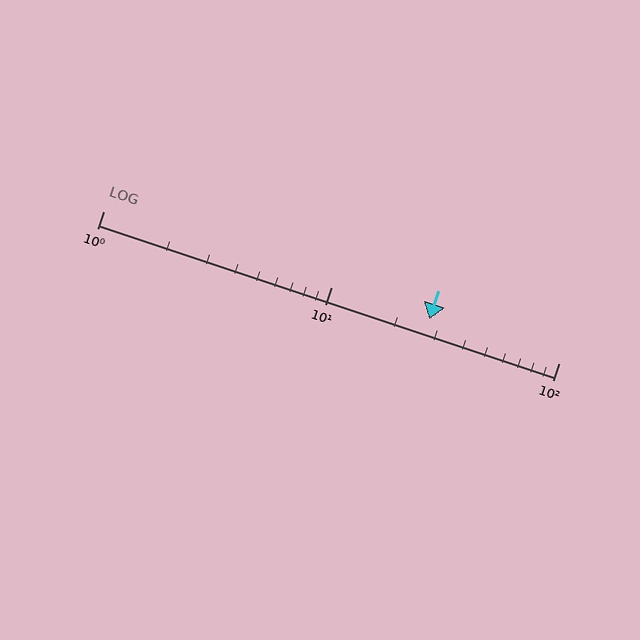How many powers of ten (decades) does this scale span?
The scale spans 2 decades, from 1 to 100.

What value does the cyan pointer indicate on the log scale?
The pointer indicates approximately 27.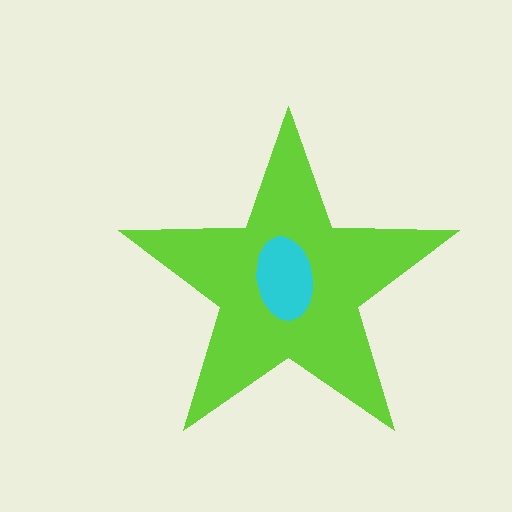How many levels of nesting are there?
2.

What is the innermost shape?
The cyan ellipse.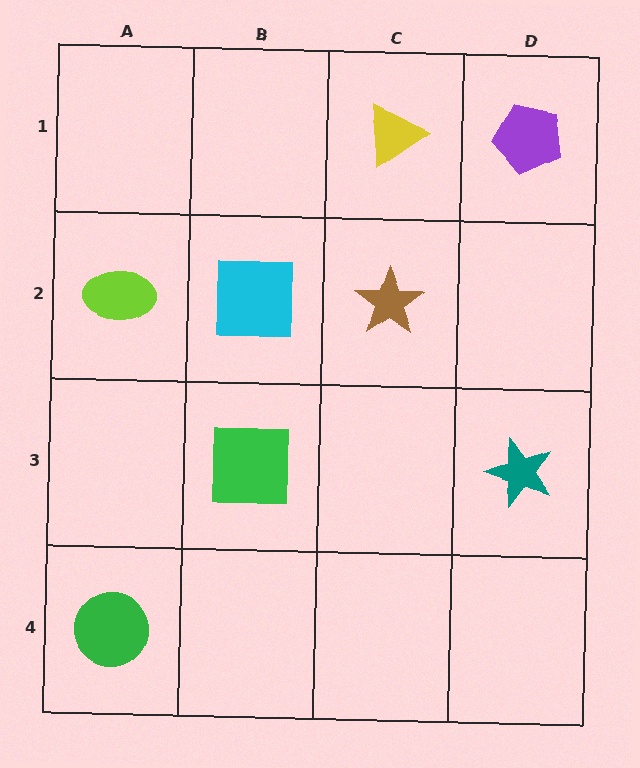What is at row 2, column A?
A lime ellipse.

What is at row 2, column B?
A cyan square.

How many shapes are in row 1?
2 shapes.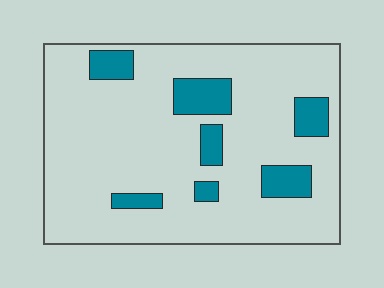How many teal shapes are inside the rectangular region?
7.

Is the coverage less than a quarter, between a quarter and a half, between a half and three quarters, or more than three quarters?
Less than a quarter.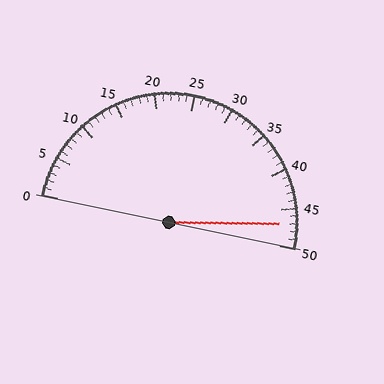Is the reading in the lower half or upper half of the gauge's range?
The reading is in the upper half of the range (0 to 50).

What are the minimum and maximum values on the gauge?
The gauge ranges from 0 to 50.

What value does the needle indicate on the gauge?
The needle indicates approximately 47.